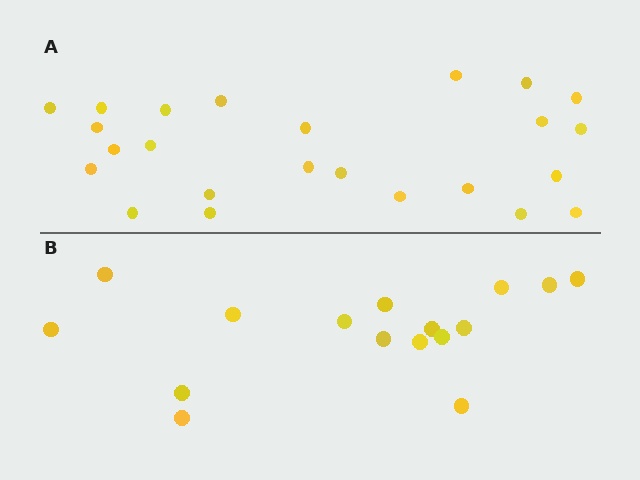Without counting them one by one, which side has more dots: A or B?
Region A (the top region) has more dots.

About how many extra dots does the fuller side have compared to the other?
Region A has roughly 8 or so more dots than region B.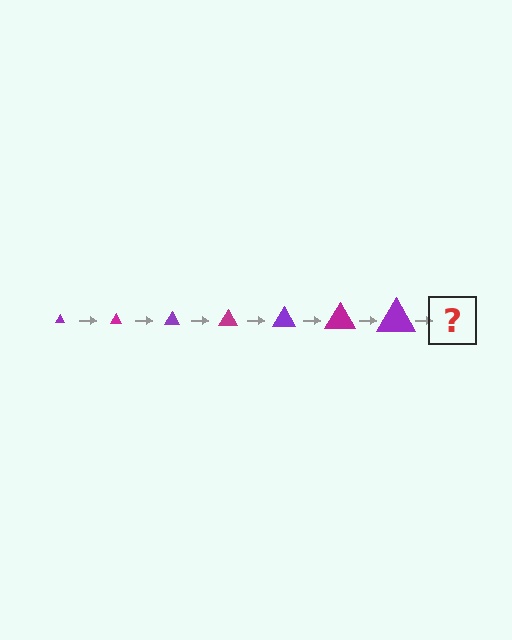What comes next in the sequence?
The next element should be a magenta triangle, larger than the previous one.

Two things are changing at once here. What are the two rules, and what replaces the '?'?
The two rules are that the triangle grows larger each step and the color cycles through purple and magenta. The '?' should be a magenta triangle, larger than the previous one.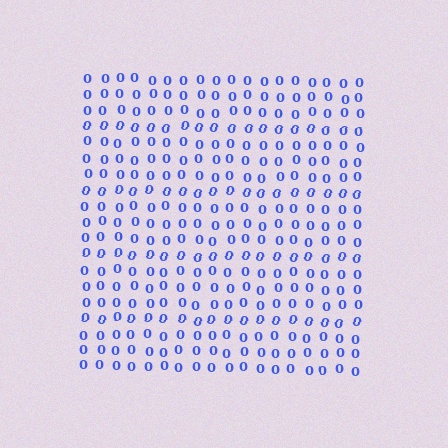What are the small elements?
The small elements are digit 0's.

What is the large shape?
The large shape is a square.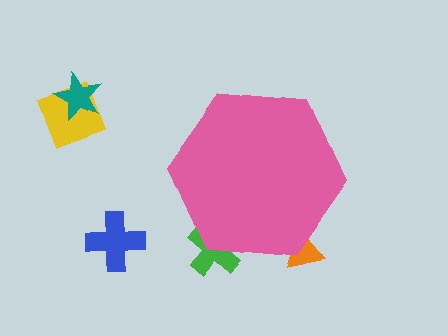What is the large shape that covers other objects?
A pink hexagon.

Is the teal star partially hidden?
No, the teal star is fully visible.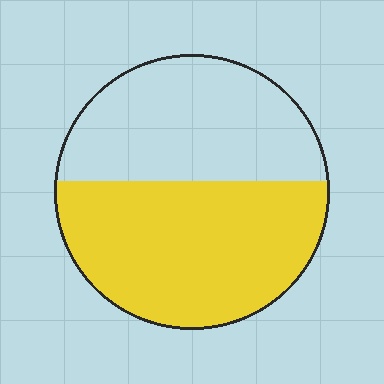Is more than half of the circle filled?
Yes.